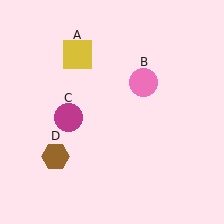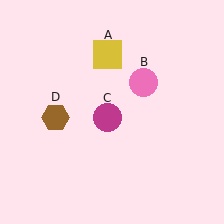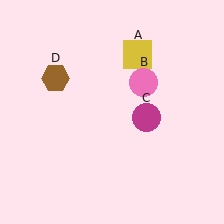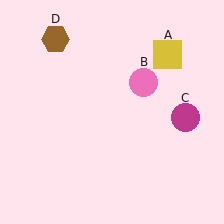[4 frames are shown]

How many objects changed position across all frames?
3 objects changed position: yellow square (object A), magenta circle (object C), brown hexagon (object D).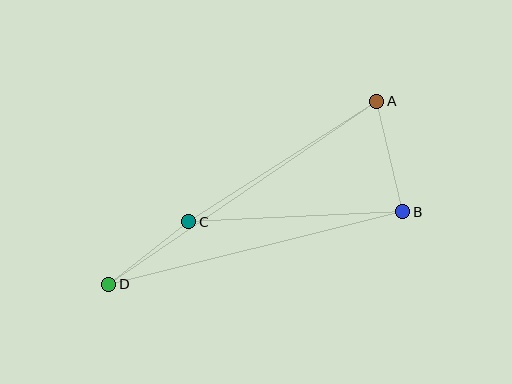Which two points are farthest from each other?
Points A and D are farthest from each other.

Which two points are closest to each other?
Points C and D are closest to each other.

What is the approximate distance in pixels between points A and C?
The distance between A and C is approximately 224 pixels.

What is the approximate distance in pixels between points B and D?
The distance between B and D is approximately 303 pixels.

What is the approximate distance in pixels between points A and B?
The distance between A and B is approximately 114 pixels.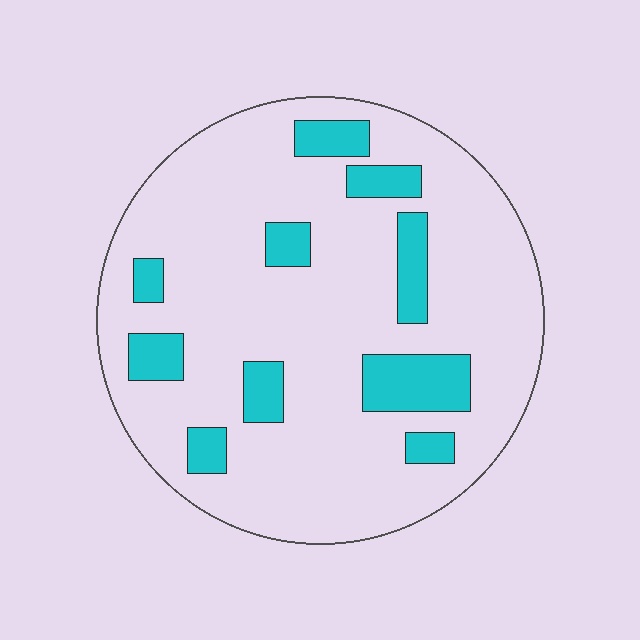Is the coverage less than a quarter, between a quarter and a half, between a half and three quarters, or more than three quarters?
Less than a quarter.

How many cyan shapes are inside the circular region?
10.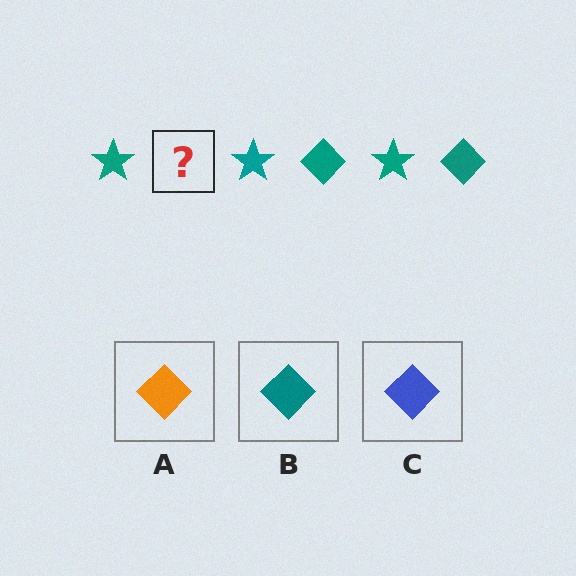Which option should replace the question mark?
Option B.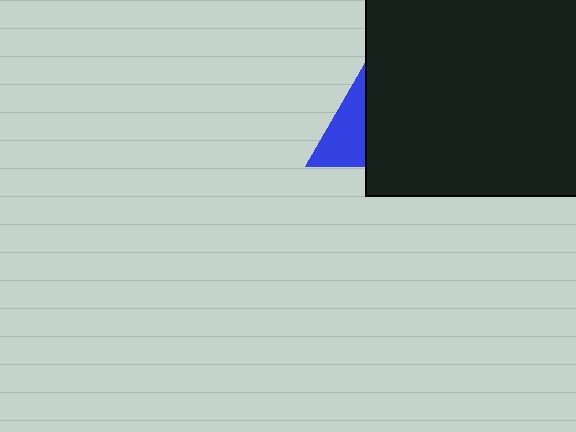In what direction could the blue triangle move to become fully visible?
The blue triangle could move left. That would shift it out from behind the black rectangle entirely.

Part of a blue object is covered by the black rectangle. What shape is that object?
It is a triangle.